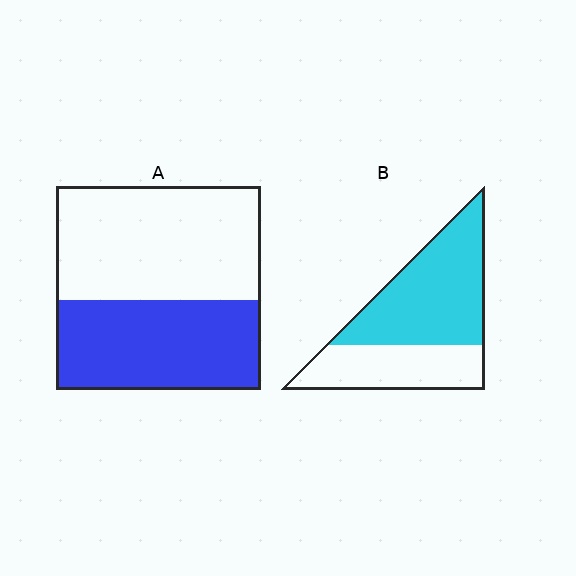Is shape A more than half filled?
No.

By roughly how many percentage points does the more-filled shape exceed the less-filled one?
By roughly 15 percentage points (B over A).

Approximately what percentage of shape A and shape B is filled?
A is approximately 45% and B is approximately 60%.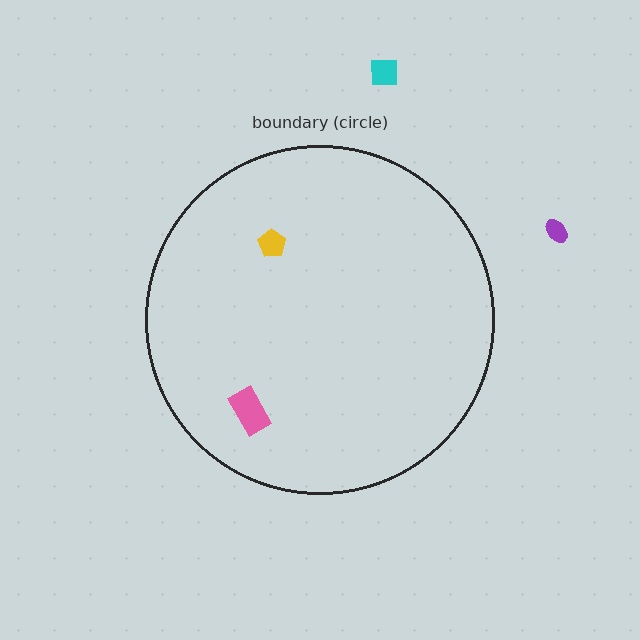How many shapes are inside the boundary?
2 inside, 2 outside.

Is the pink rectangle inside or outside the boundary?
Inside.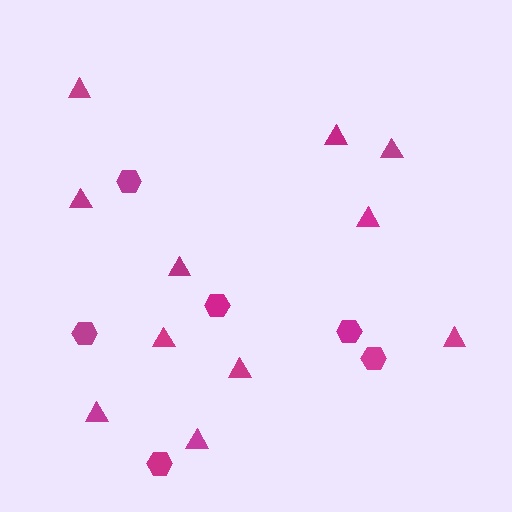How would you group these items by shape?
There are 2 groups: one group of hexagons (6) and one group of triangles (11).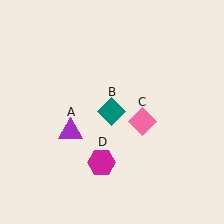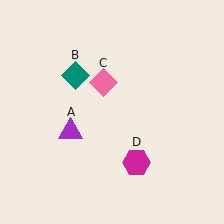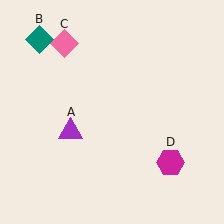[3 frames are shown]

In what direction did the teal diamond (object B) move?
The teal diamond (object B) moved up and to the left.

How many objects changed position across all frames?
3 objects changed position: teal diamond (object B), pink diamond (object C), magenta hexagon (object D).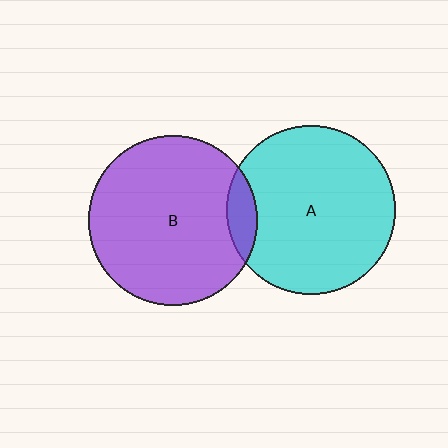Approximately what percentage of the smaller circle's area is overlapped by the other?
Approximately 10%.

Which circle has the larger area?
Circle B (purple).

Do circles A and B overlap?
Yes.